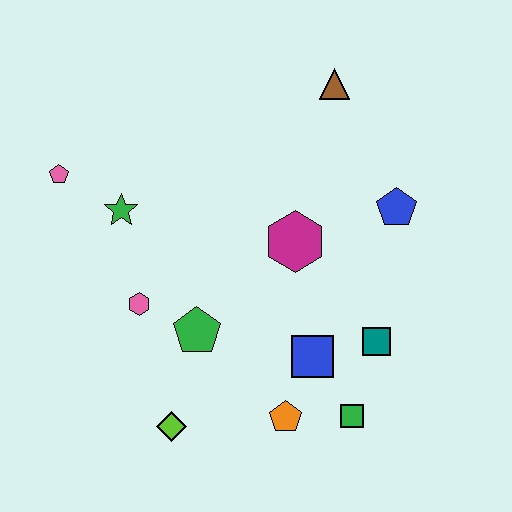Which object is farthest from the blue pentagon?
The pink pentagon is farthest from the blue pentagon.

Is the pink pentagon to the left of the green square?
Yes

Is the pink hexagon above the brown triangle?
No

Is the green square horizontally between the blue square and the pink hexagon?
No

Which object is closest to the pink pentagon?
The green star is closest to the pink pentagon.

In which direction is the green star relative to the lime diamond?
The green star is above the lime diamond.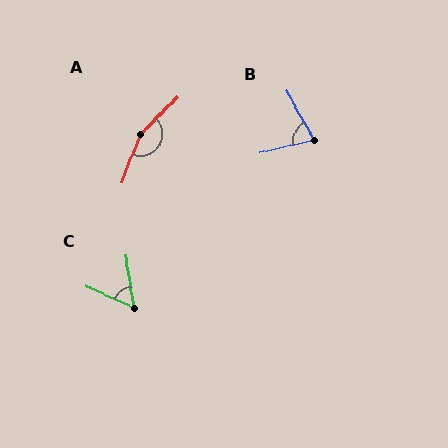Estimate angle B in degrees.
Approximately 73 degrees.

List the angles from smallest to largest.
C (56°), B (73°), A (157°).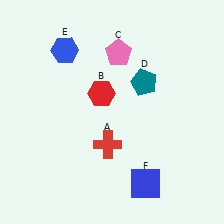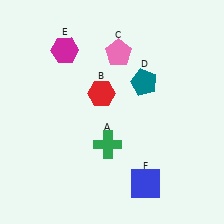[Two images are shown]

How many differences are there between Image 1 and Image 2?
There are 2 differences between the two images.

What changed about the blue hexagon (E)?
In Image 1, E is blue. In Image 2, it changed to magenta.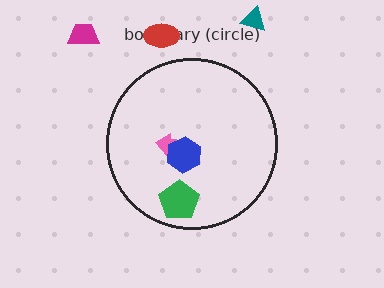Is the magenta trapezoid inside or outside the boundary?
Outside.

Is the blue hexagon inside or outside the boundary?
Inside.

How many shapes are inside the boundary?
3 inside, 3 outside.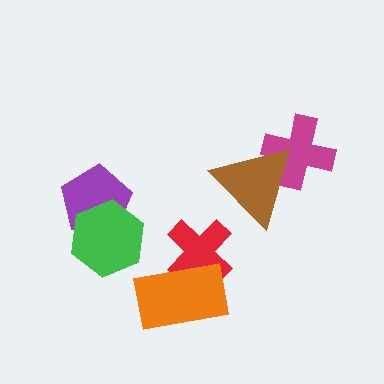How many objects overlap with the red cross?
1 object overlaps with the red cross.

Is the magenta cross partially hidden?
Yes, it is partially covered by another shape.